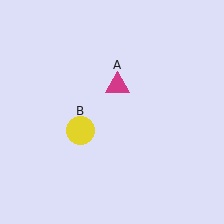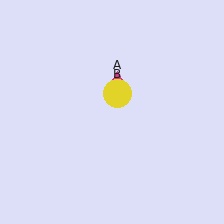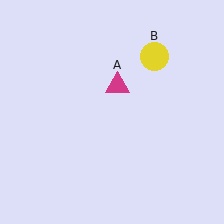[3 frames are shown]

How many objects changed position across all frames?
1 object changed position: yellow circle (object B).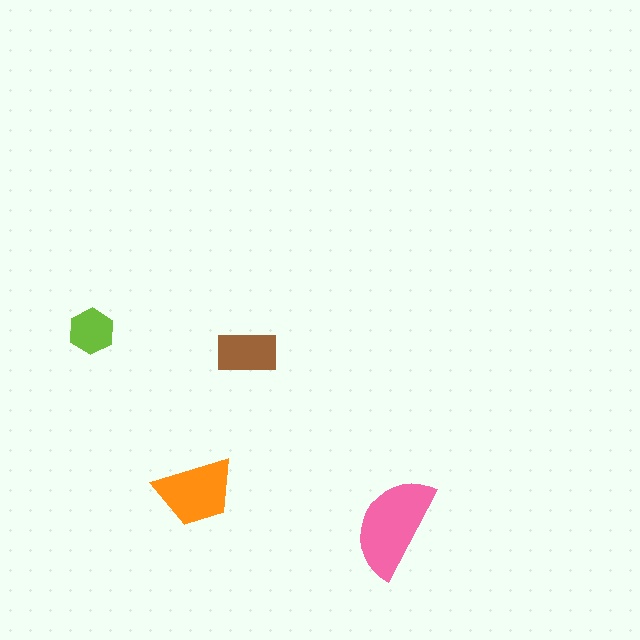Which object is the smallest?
The lime hexagon.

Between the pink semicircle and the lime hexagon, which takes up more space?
The pink semicircle.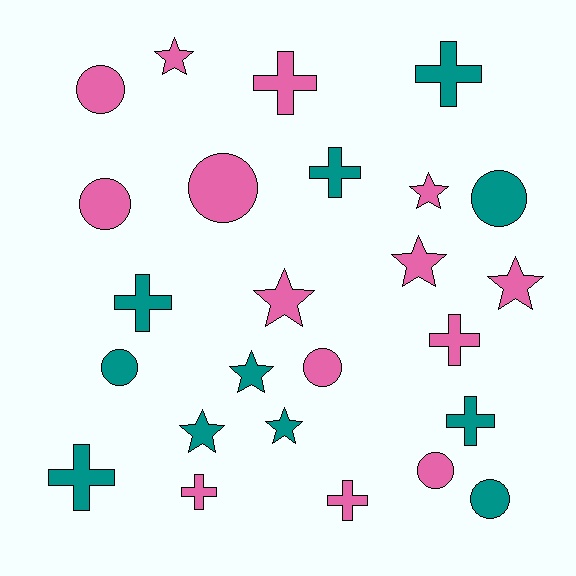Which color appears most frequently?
Pink, with 14 objects.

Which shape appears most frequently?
Cross, with 9 objects.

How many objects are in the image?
There are 25 objects.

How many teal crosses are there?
There are 5 teal crosses.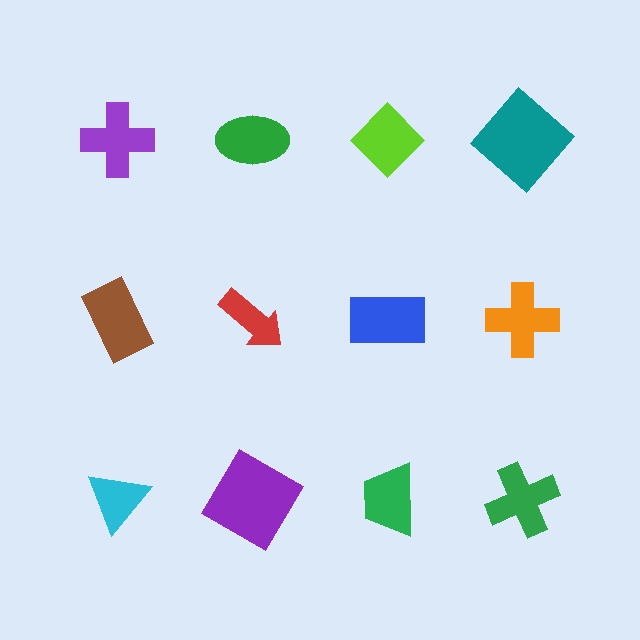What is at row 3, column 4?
A green cross.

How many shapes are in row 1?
4 shapes.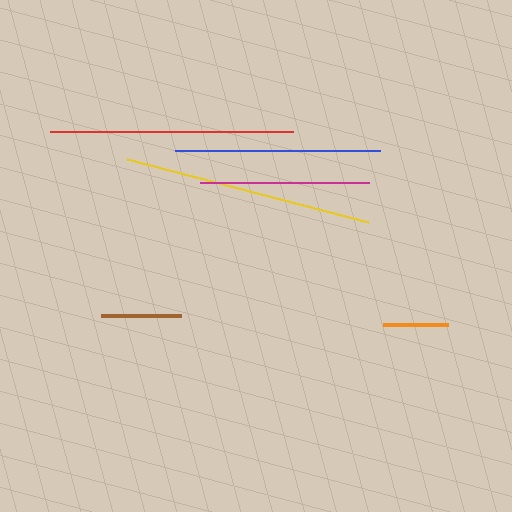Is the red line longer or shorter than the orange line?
The red line is longer than the orange line.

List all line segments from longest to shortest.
From longest to shortest: yellow, red, blue, magenta, brown, orange.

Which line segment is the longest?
The yellow line is the longest at approximately 249 pixels.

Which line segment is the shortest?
The orange line is the shortest at approximately 65 pixels.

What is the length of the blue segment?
The blue segment is approximately 205 pixels long.